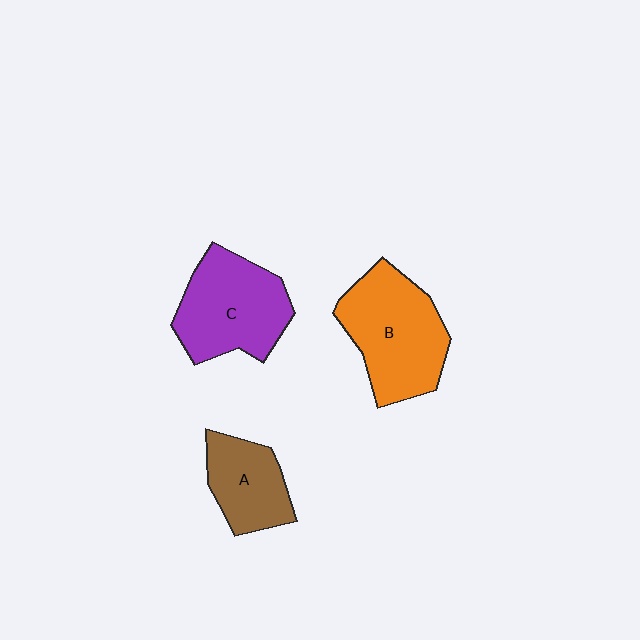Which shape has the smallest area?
Shape A (brown).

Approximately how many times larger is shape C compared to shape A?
Approximately 1.5 times.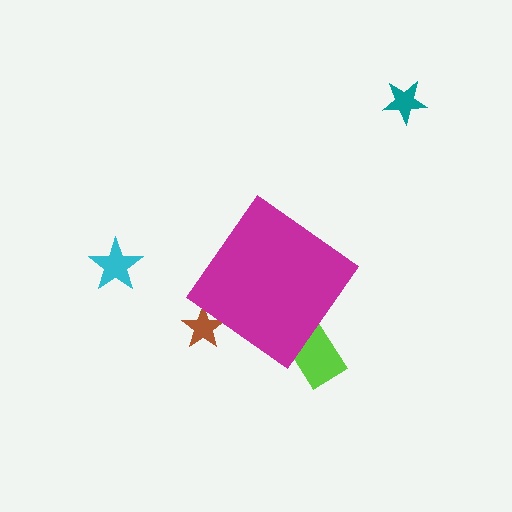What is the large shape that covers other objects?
A magenta diamond.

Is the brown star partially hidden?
Yes, the brown star is partially hidden behind the magenta diamond.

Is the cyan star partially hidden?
No, the cyan star is fully visible.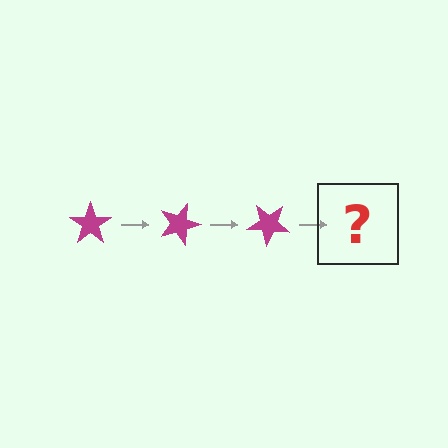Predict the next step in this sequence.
The next step is a magenta star rotated 60 degrees.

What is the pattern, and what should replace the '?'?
The pattern is that the star rotates 20 degrees each step. The '?' should be a magenta star rotated 60 degrees.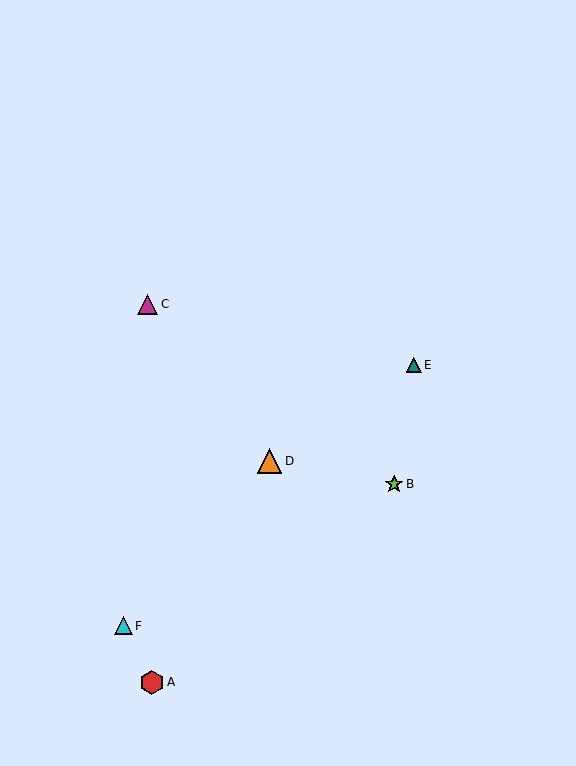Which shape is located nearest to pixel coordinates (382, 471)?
The lime star (labeled B) at (394, 484) is nearest to that location.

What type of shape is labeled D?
Shape D is an orange triangle.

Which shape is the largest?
The orange triangle (labeled D) is the largest.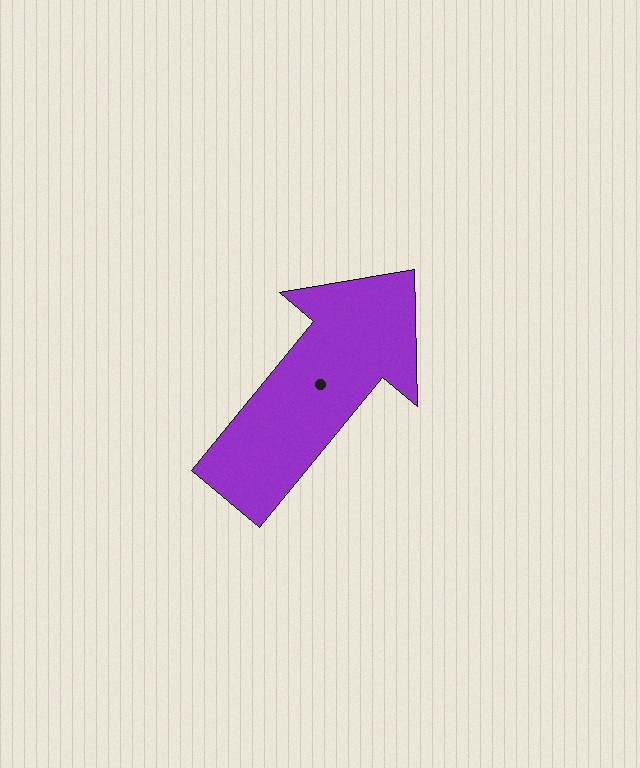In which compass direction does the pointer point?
Northeast.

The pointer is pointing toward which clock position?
Roughly 1 o'clock.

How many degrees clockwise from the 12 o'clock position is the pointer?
Approximately 39 degrees.